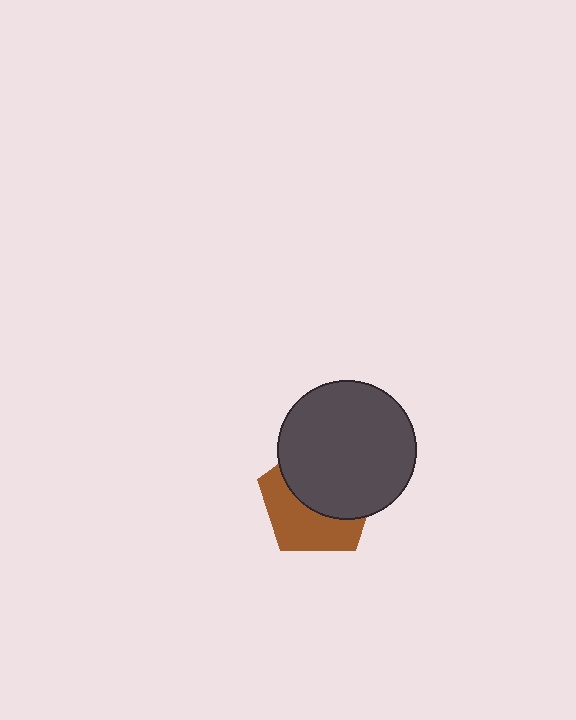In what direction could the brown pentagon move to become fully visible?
The brown pentagon could move down. That would shift it out from behind the dark gray circle entirely.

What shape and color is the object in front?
The object in front is a dark gray circle.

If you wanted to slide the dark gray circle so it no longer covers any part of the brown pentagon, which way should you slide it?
Slide it up — that is the most direct way to separate the two shapes.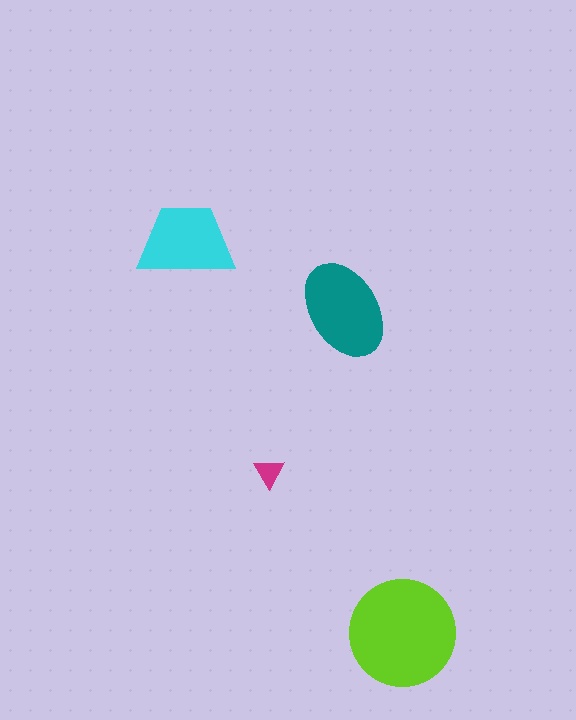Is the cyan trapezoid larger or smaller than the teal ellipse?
Smaller.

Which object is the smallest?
The magenta triangle.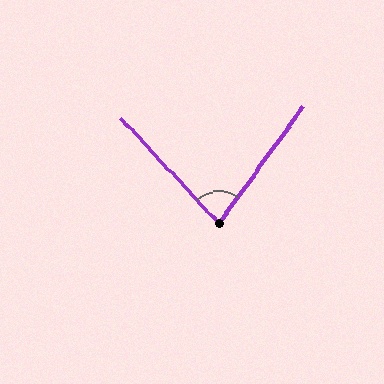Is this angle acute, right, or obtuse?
It is acute.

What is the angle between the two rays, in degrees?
Approximately 79 degrees.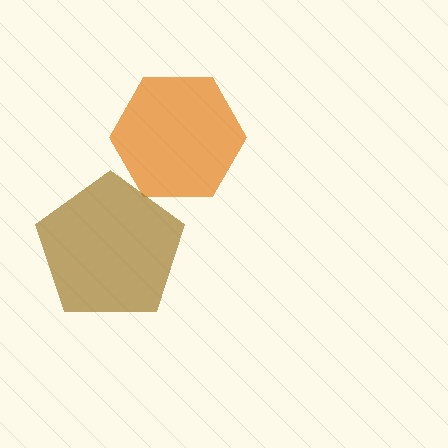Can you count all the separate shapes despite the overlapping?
Yes, there are 2 separate shapes.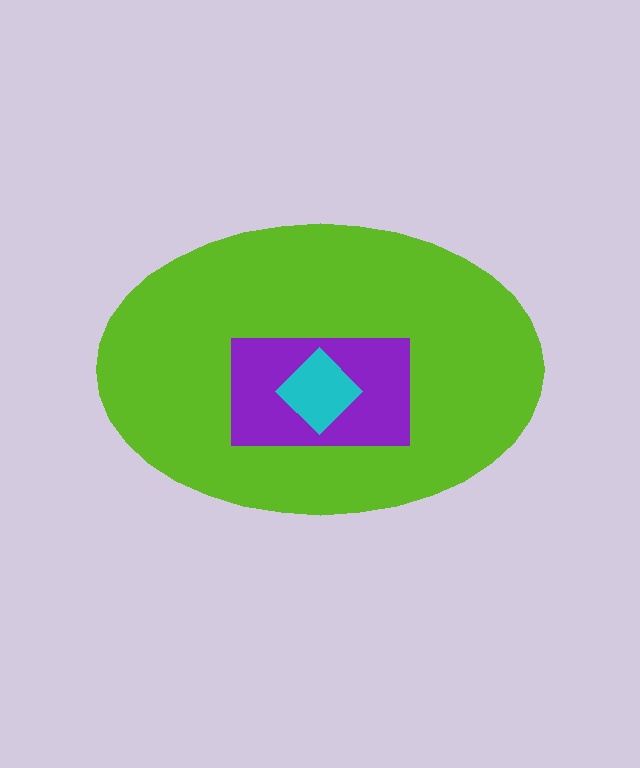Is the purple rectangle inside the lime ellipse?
Yes.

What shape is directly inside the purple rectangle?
The cyan diamond.